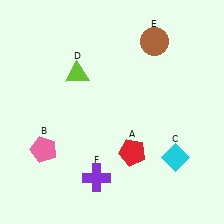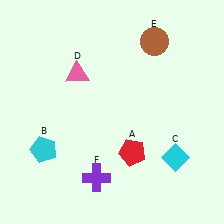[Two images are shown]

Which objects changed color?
B changed from pink to cyan. D changed from lime to pink.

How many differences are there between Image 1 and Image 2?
There are 2 differences between the two images.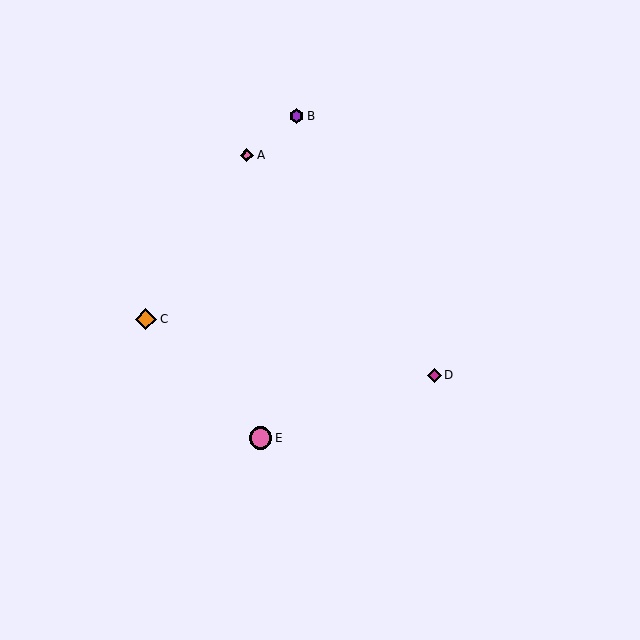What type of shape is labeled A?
Shape A is a pink diamond.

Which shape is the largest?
The pink circle (labeled E) is the largest.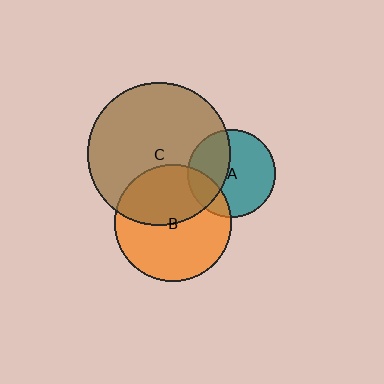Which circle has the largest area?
Circle C (brown).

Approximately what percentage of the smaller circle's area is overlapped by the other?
Approximately 40%.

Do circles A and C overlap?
Yes.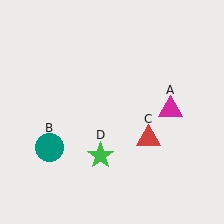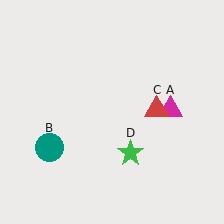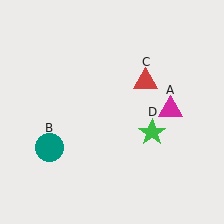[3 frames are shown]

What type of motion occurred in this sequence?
The red triangle (object C), green star (object D) rotated counterclockwise around the center of the scene.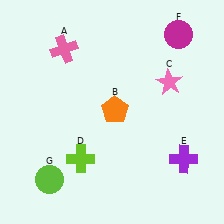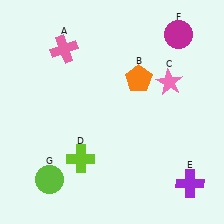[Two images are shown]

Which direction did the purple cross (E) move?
The purple cross (E) moved down.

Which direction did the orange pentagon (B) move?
The orange pentagon (B) moved up.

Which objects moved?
The objects that moved are: the orange pentagon (B), the purple cross (E).